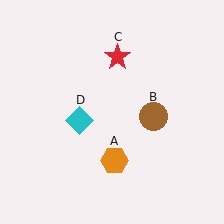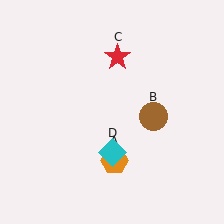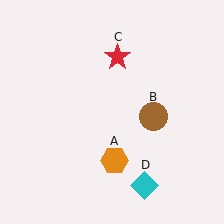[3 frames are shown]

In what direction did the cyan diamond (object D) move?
The cyan diamond (object D) moved down and to the right.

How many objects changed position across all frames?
1 object changed position: cyan diamond (object D).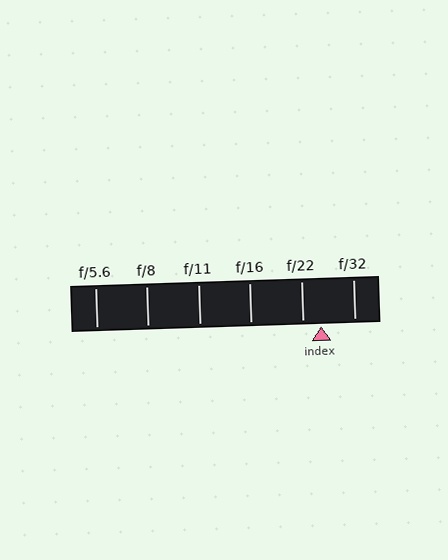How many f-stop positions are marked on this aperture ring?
There are 6 f-stop positions marked.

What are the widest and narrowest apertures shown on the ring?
The widest aperture shown is f/5.6 and the narrowest is f/32.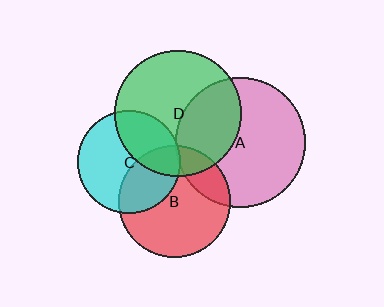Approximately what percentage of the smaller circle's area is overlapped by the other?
Approximately 20%.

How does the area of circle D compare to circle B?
Approximately 1.3 times.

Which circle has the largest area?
Circle A (pink).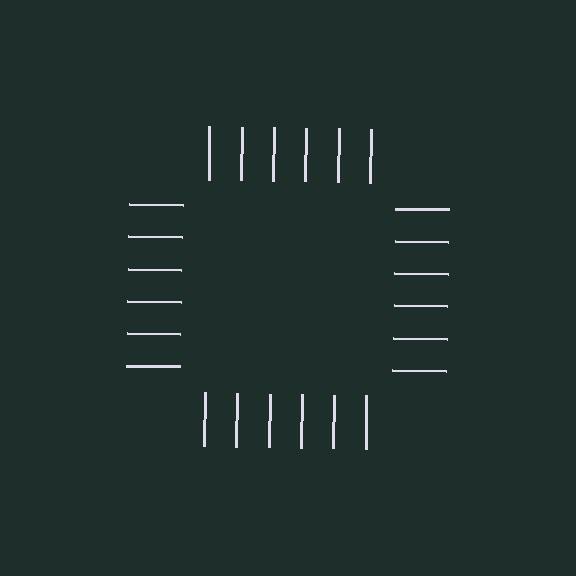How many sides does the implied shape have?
4 sides — the line-ends trace a square.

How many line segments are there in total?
24 — 6 along each of the 4 edges.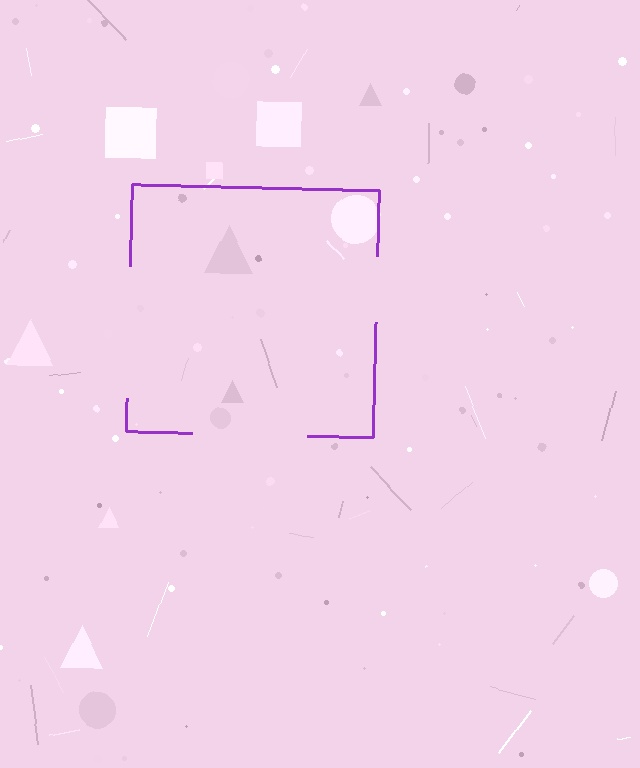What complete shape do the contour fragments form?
The contour fragments form a square.